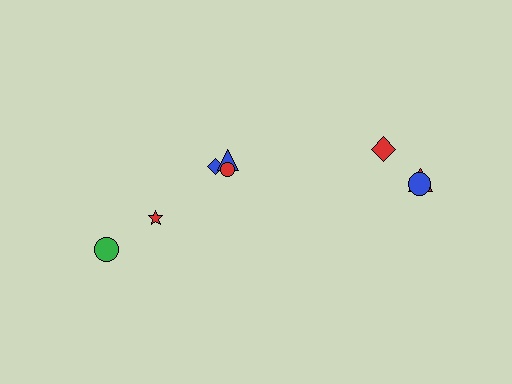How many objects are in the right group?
There are 3 objects.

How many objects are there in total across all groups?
There are 8 objects.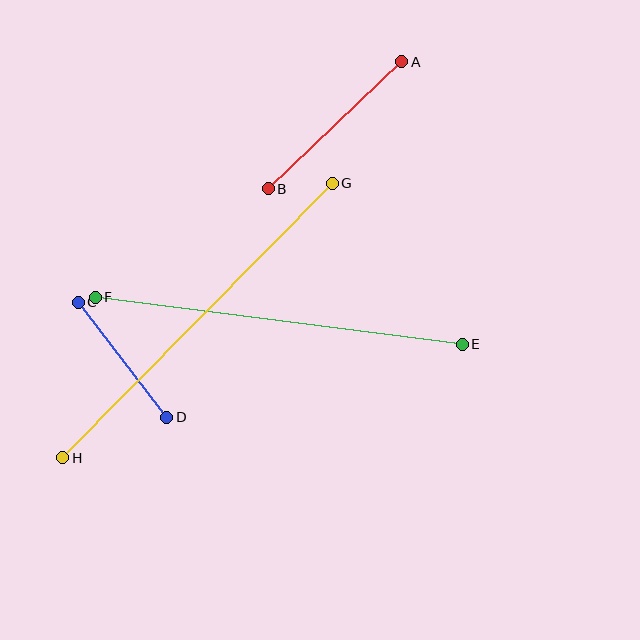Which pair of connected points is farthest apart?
Points G and H are farthest apart.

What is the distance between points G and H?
The distance is approximately 385 pixels.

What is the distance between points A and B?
The distance is approximately 185 pixels.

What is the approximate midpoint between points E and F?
The midpoint is at approximately (279, 321) pixels.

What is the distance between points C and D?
The distance is approximately 145 pixels.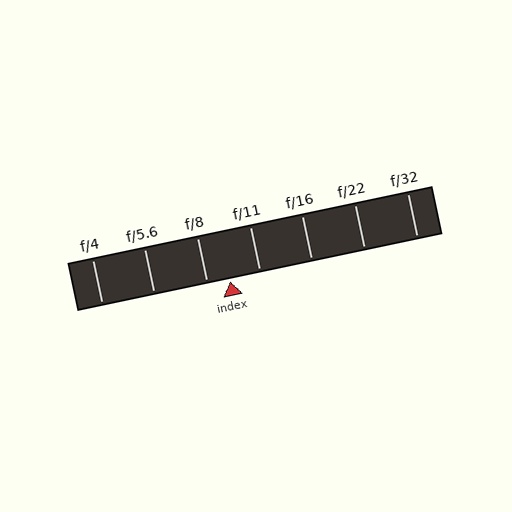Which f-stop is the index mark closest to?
The index mark is closest to f/8.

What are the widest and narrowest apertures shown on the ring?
The widest aperture shown is f/4 and the narrowest is f/32.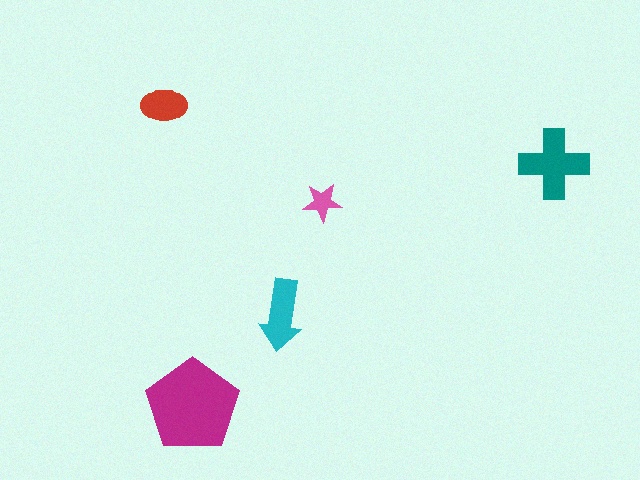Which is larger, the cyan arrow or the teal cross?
The teal cross.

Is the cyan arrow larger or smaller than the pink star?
Larger.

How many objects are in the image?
There are 5 objects in the image.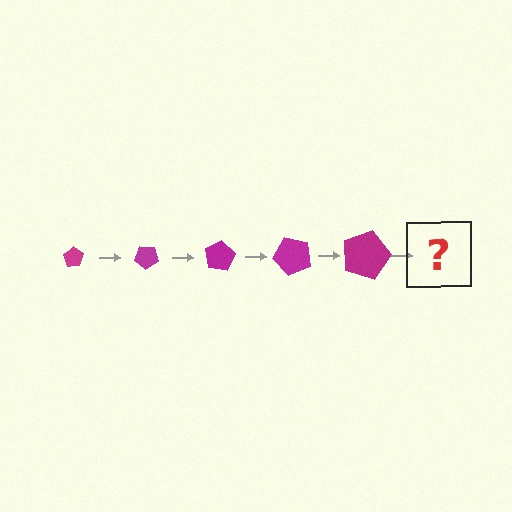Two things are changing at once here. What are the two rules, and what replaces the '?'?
The two rules are that the pentagon grows larger each step and it rotates 40 degrees each step. The '?' should be a pentagon, larger than the previous one and rotated 200 degrees from the start.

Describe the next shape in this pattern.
It should be a pentagon, larger than the previous one and rotated 200 degrees from the start.